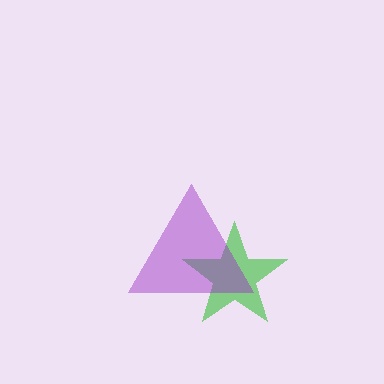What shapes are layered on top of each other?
The layered shapes are: a green star, a purple triangle.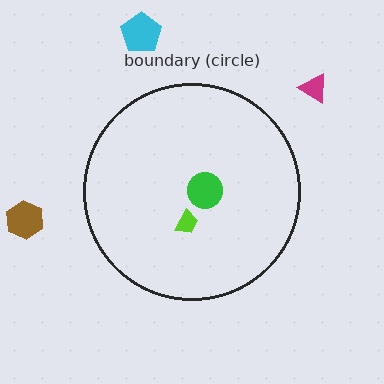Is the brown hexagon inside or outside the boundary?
Outside.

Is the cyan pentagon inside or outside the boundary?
Outside.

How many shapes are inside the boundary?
2 inside, 3 outside.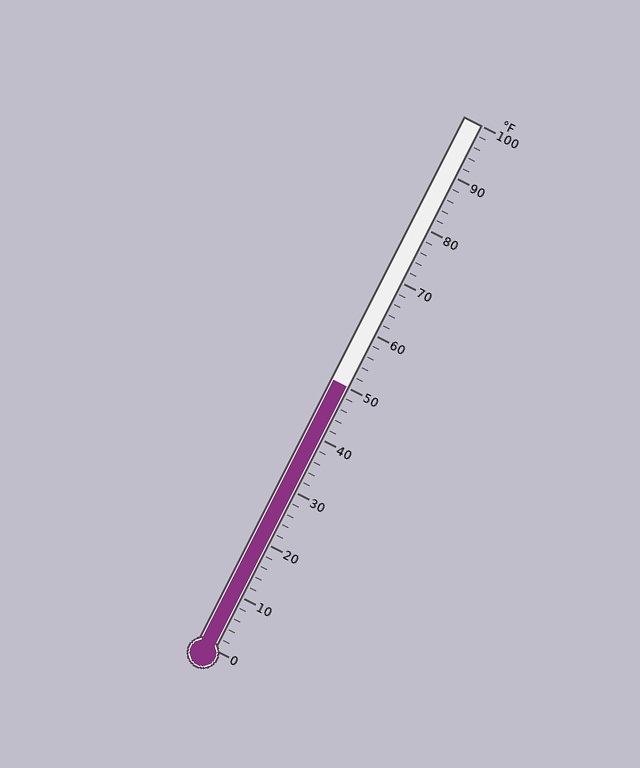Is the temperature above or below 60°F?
The temperature is below 60°F.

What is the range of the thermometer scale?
The thermometer scale ranges from 0°F to 100°F.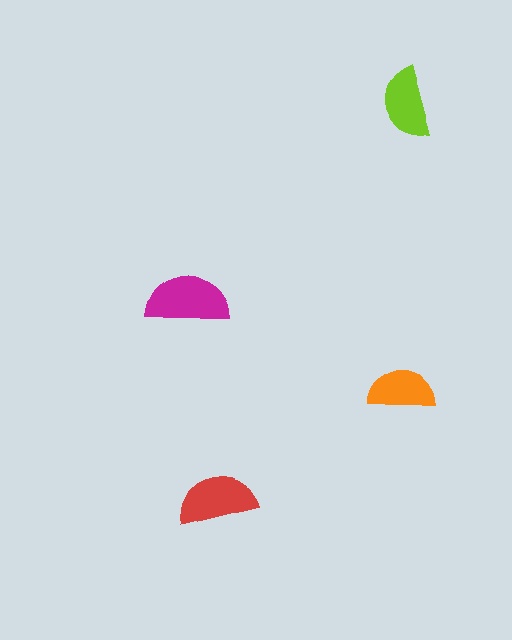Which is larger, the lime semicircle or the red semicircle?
The red one.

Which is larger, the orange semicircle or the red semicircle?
The red one.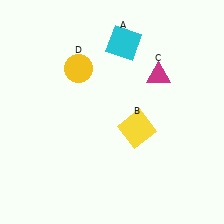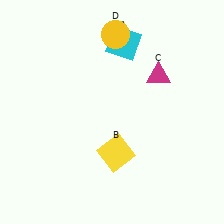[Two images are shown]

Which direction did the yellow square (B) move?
The yellow square (B) moved down.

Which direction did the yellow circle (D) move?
The yellow circle (D) moved right.